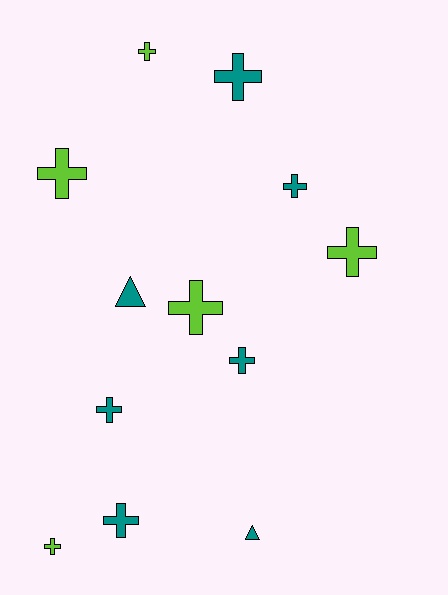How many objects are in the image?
There are 12 objects.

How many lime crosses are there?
There are 5 lime crosses.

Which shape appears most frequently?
Cross, with 10 objects.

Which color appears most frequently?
Teal, with 7 objects.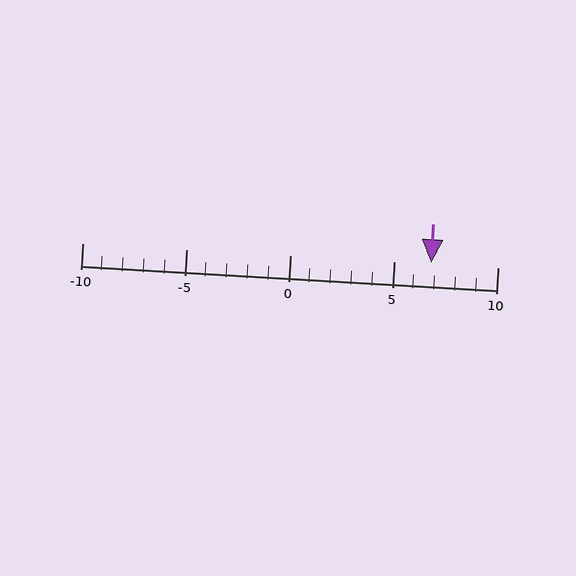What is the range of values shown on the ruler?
The ruler shows values from -10 to 10.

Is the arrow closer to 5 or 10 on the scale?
The arrow is closer to 5.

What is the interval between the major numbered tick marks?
The major tick marks are spaced 5 units apart.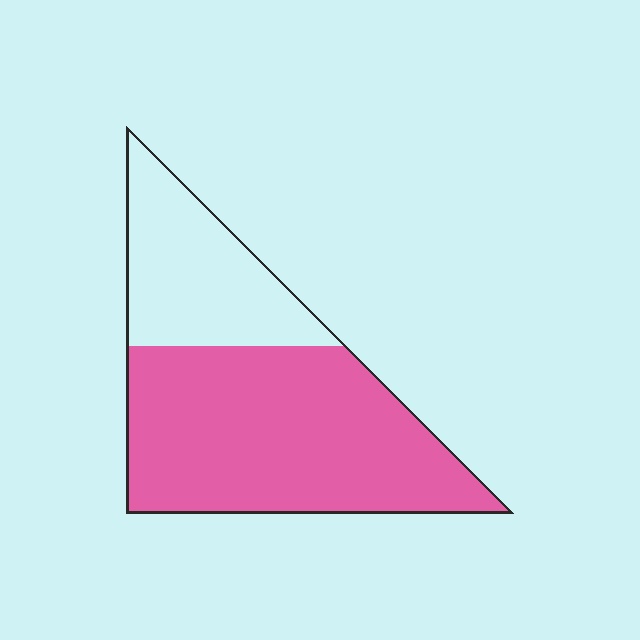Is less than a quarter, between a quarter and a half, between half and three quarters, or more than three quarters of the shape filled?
Between half and three quarters.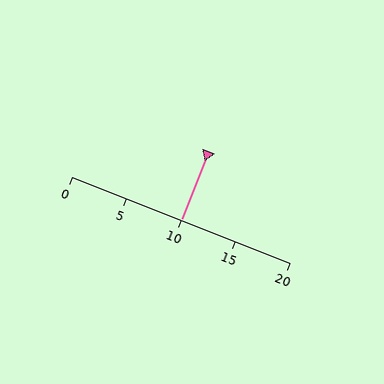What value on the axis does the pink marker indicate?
The marker indicates approximately 10.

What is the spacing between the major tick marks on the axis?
The major ticks are spaced 5 apart.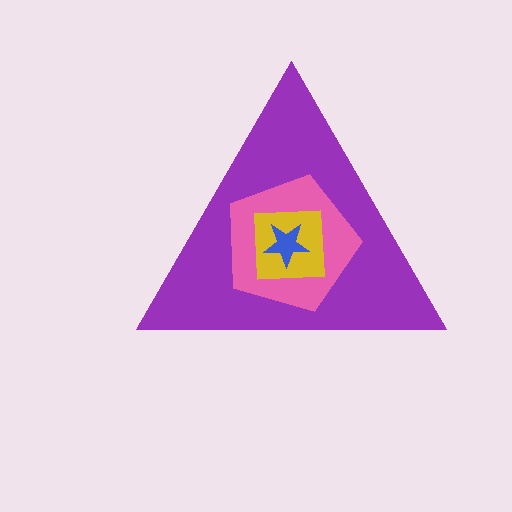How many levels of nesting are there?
4.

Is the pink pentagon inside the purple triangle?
Yes.